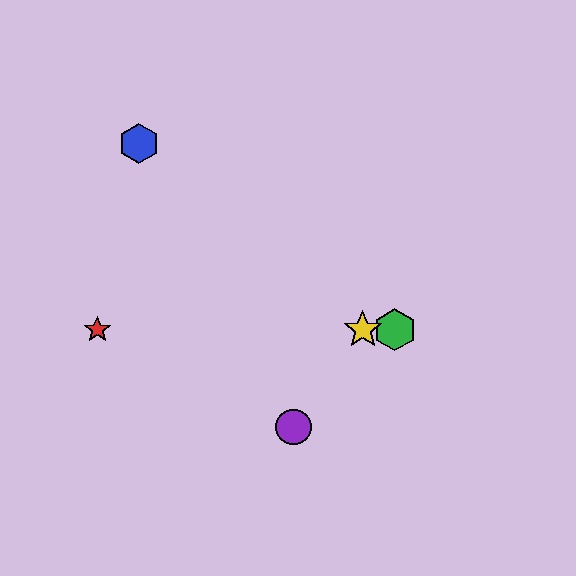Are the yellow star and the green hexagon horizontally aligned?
Yes, both are at y≈330.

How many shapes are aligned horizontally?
3 shapes (the red star, the green hexagon, the yellow star) are aligned horizontally.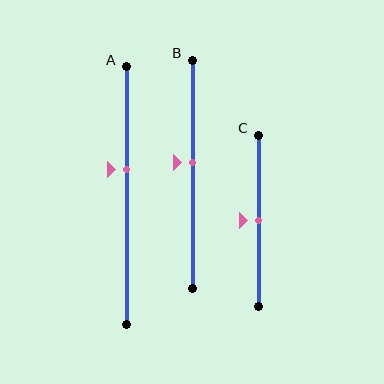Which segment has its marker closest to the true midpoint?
Segment C has its marker closest to the true midpoint.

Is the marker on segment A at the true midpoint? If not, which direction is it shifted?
No, the marker on segment A is shifted upward by about 10% of the segment length.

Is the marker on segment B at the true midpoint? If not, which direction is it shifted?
No, the marker on segment B is shifted upward by about 5% of the segment length.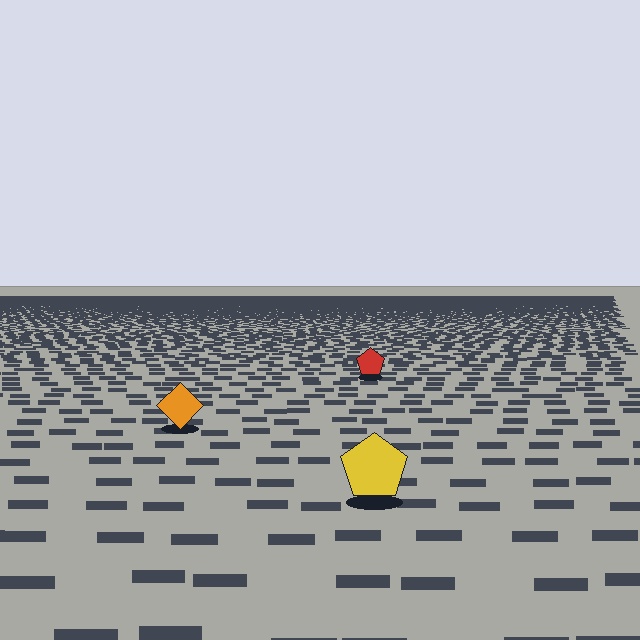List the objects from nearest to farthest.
From nearest to farthest: the yellow pentagon, the orange diamond, the red pentagon.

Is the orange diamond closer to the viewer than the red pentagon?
Yes. The orange diamond is closer — you can tell from the texture gradient: the ground texture is coarser near it.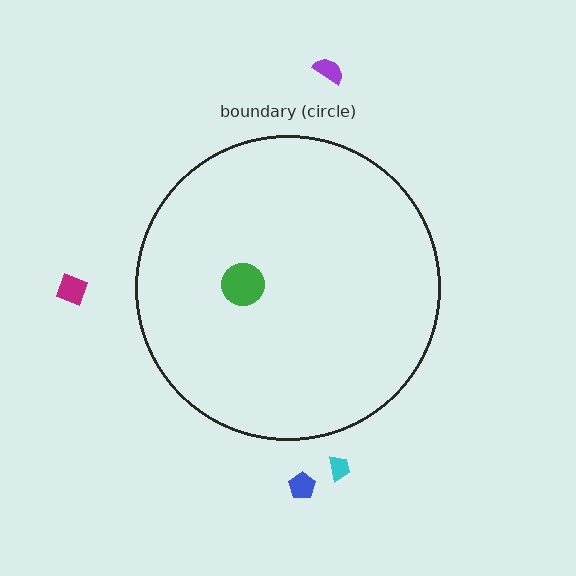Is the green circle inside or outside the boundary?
Inside.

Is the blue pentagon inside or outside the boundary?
Outside.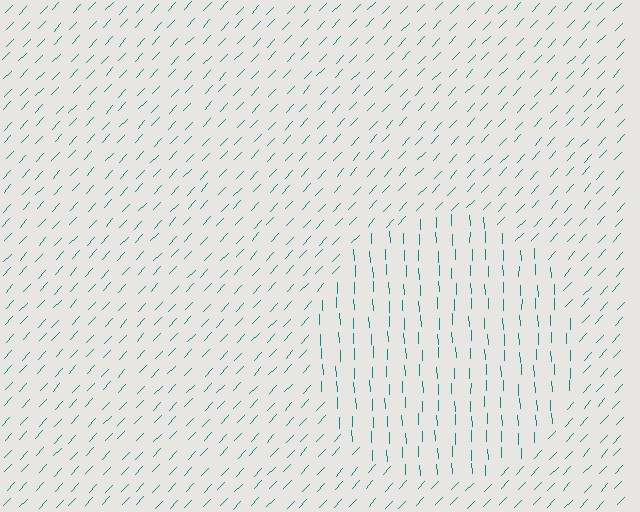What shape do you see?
I see a circle.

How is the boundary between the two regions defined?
The boundary is defined purely by a change in line orientation (approximately 45 degrees difference). All lines are the same color and thickness.